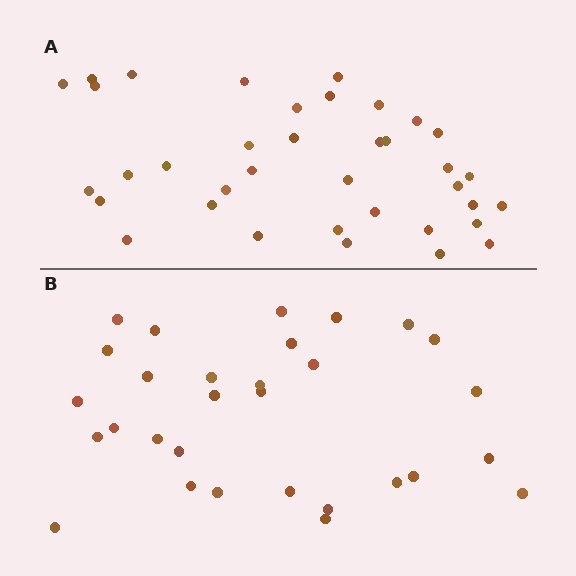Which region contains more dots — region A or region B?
Region A (the top region) has more dots.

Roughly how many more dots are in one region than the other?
Region A has roughly 8 or so more dots than region B.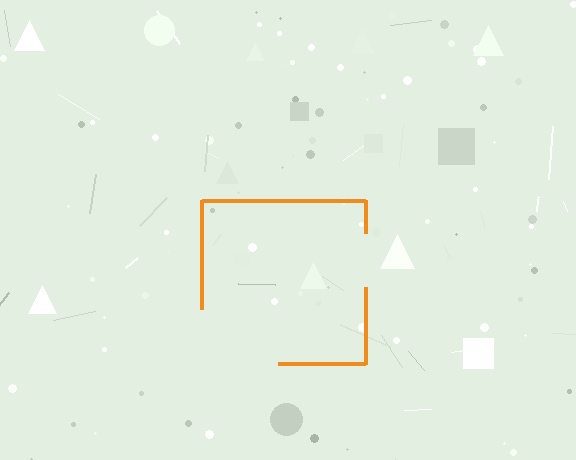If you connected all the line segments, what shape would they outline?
They would outline a square.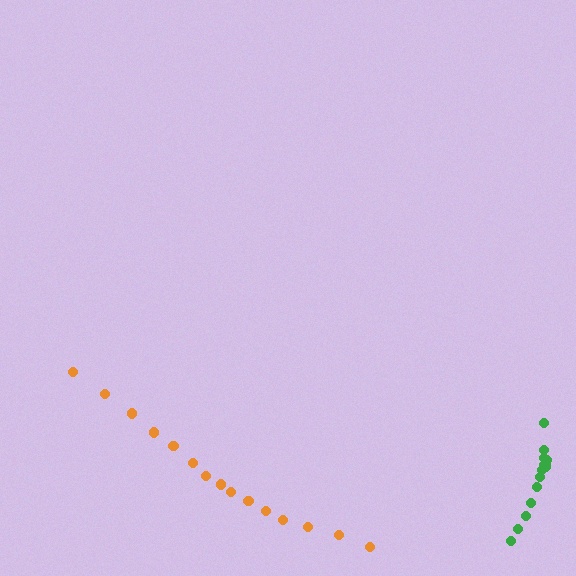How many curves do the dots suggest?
There are 2 distinct paths.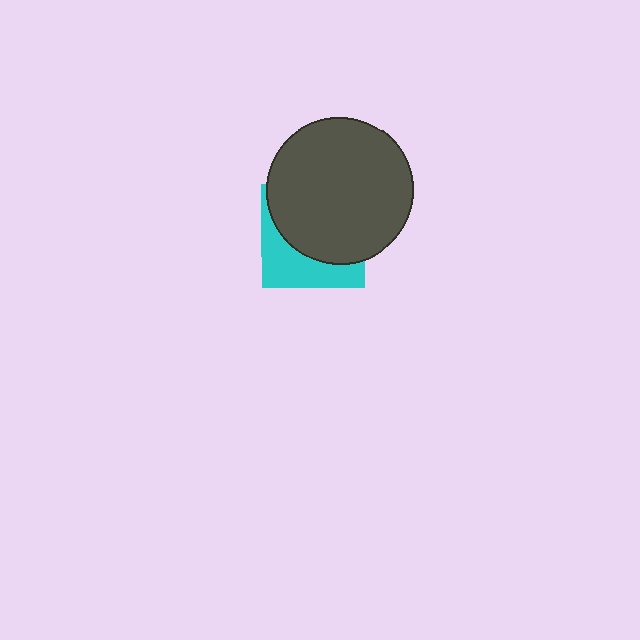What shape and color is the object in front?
The object in front is a dark gray circle.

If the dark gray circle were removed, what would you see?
You would see the complete cyan square.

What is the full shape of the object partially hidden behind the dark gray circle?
The partially hidden object is a cyan square.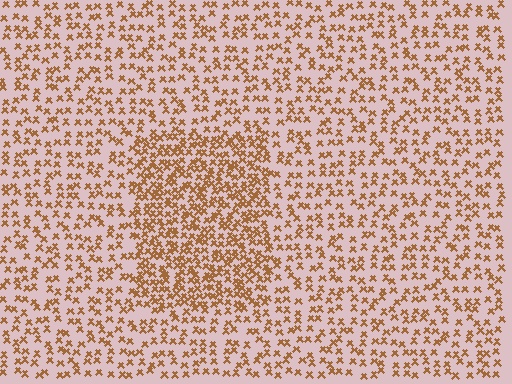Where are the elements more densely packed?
The elements are more densely packed inside the rectangle boundary.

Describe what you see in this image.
The image contains small brown elements arranged at two different densities. A rectangle-shaped region is visible where the elements are more densely packed than the surrounding area.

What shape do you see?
I see a rectangle.